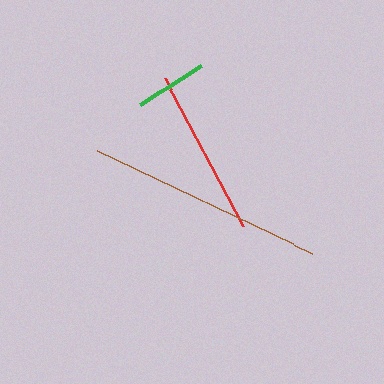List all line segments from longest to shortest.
From longest to shortest: brown, red, green.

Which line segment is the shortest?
The green line is the shortest at approximately 71 pixels.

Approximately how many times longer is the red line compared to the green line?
The red line is approximately 2.3 times the length of the green line.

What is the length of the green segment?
The green segment is approximately 71 pixels long.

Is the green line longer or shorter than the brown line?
The brown line is longer than the green line.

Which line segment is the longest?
The brown line is the longest at approximately 238 pixels.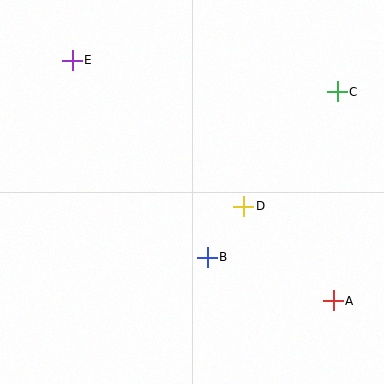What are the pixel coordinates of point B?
Point B is at (207, 257).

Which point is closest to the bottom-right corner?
Point A is closest to the bottom-right corner.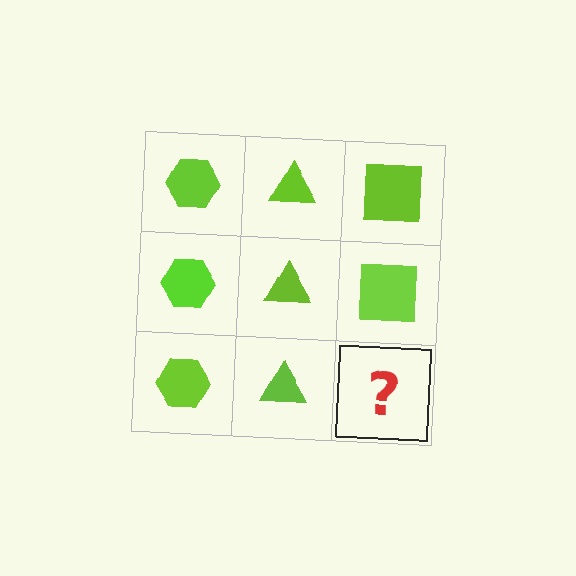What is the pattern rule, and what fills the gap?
The rule is that each column has a consistent shape. The gap should be filled with a lime square.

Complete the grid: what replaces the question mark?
The question mark should be replaced with a lime square.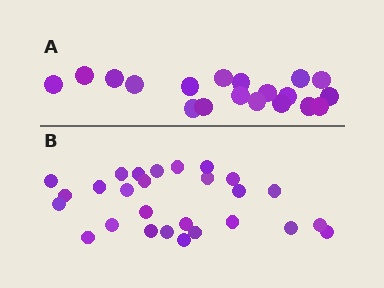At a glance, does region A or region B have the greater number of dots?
Region B (the bottom region) has more dots.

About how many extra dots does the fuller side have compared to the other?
Region B has roughly 8 or so more dots than region A.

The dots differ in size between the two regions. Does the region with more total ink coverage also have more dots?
No. Region A has more total ink coverage because its dots are larger, but region B actually contains more individual dots. Total area can be misleading — the number of items is what matters here.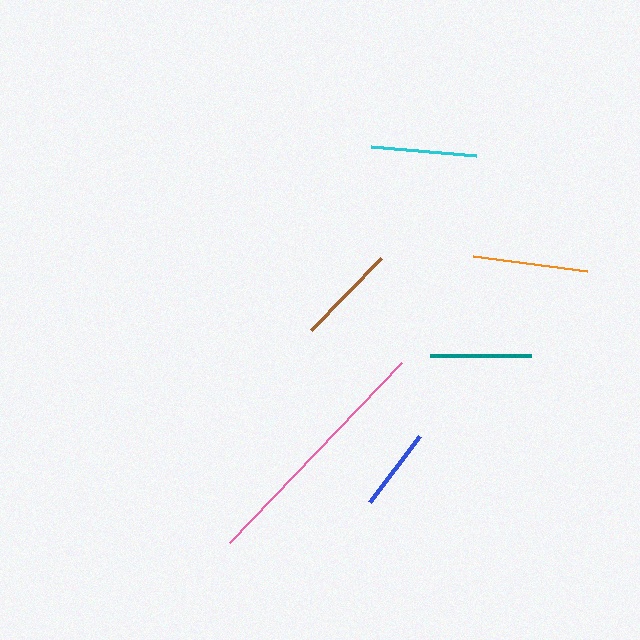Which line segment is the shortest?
The blue line is the shortest at approximately 83 pixels.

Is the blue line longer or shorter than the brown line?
The brown line is longer than the blue line.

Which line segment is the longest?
The pink line is the longest at approximately 248 pixels.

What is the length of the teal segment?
The teal segment is approximately 100 pixels long.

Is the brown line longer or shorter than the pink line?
The pink line is longer than the brown line.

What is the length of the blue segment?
The blue segment is approximately 83 pixels long.